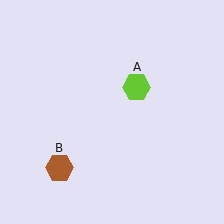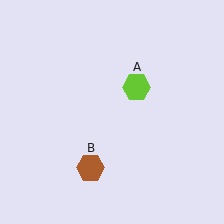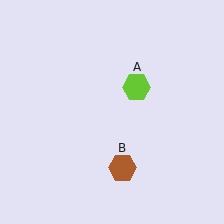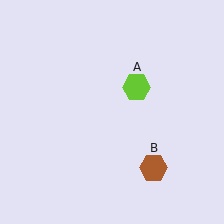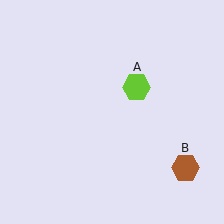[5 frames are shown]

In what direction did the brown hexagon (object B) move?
The brown hexagon (object B) moved right.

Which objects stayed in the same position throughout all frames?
Lime hexagon (object A) remained stationary.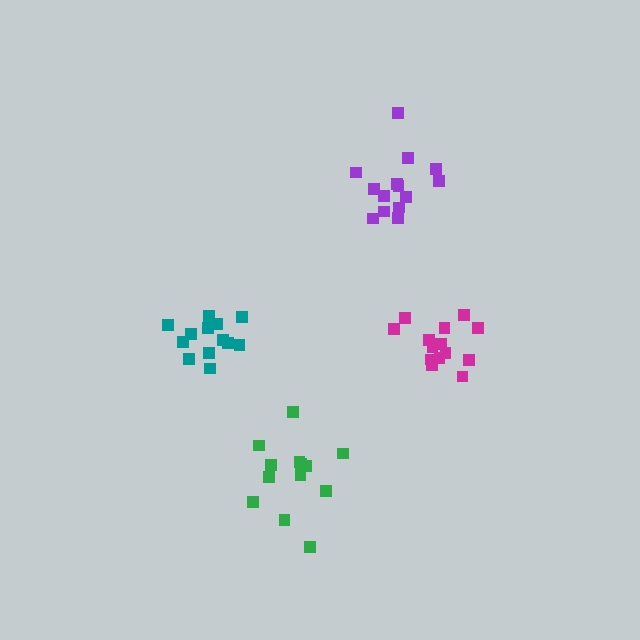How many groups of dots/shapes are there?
There are 4 groups.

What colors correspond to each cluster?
The clusters are colored: teal, magenta, purple, green.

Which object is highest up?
The purple cluster is topmost.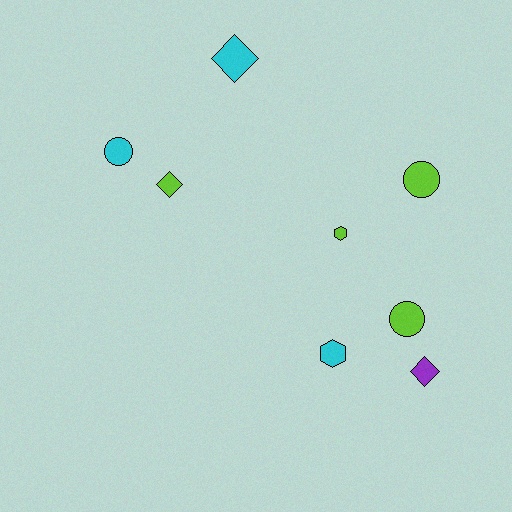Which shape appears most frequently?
Circle, with 3 objects.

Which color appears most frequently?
Lime, with 4 objects.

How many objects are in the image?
There are 8 objects.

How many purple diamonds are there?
There is 1 purple diamond.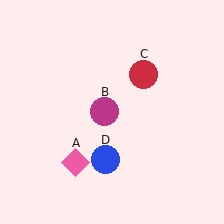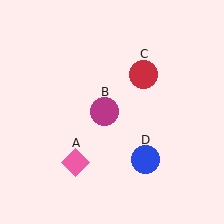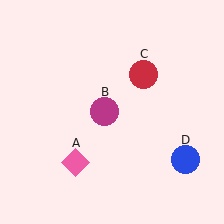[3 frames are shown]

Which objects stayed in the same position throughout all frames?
Pink diamond (object A) and magenta circle (object B) and red circle (object C) remained stationary.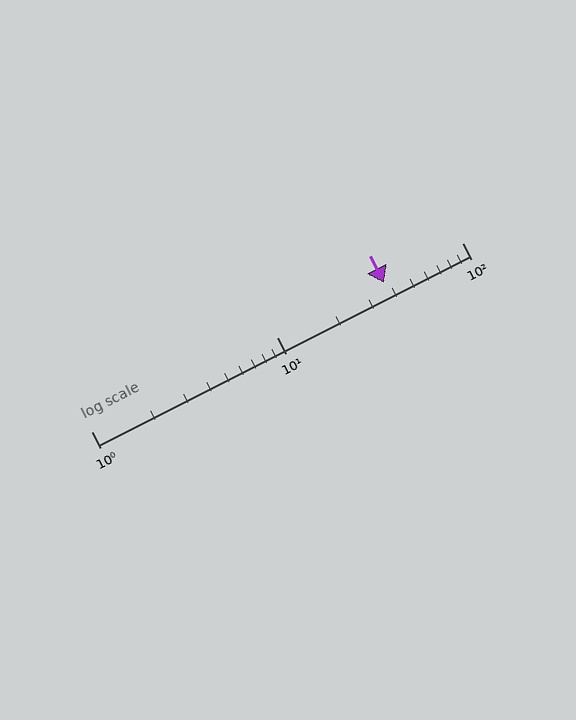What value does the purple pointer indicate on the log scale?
The pointer indicates approximately 38.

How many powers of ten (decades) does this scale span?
The scale spans 2 decades, from 1 to 100.